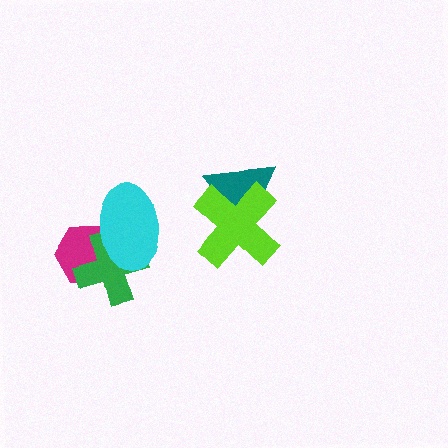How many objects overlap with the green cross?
2 objects overlap with the green cross.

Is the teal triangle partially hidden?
Yes, it is partially covered by another shape.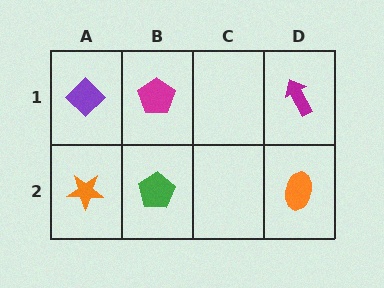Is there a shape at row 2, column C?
No, that cell is empty.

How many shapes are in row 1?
3 shapes.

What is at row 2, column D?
An orange ellipse.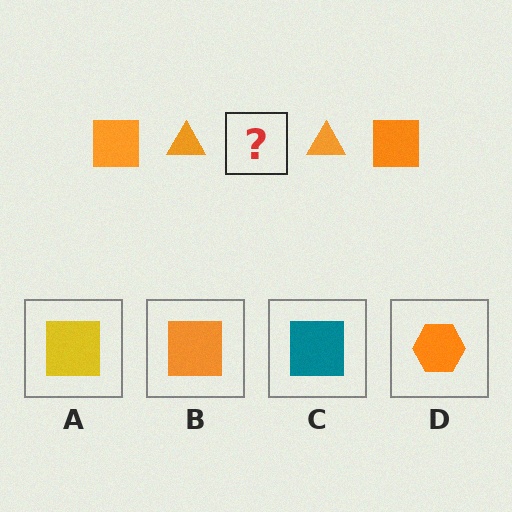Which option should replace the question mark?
Option B.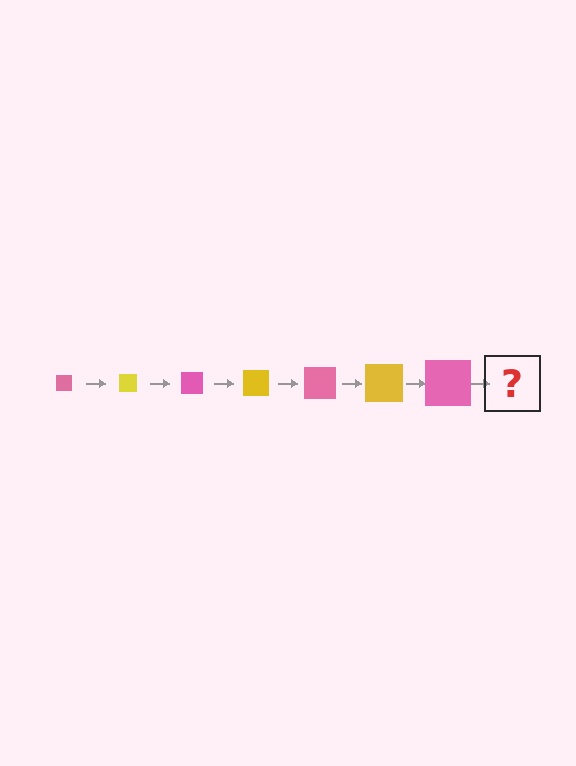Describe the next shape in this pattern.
It should be a yellow square, larger than the previous one.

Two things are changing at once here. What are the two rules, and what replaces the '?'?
The two rules are that the square grows larger each step and the color cycles through pink and yellow. The '?' should be a yellow square, larger than the previous one.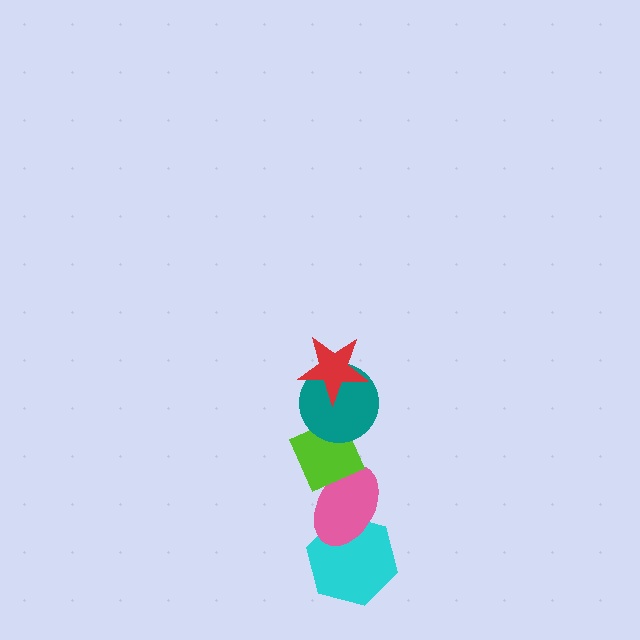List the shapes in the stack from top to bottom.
From top to bottom: the red star, the teal circle, the lime diamond, the pink ellipse, the cyan hexagon.